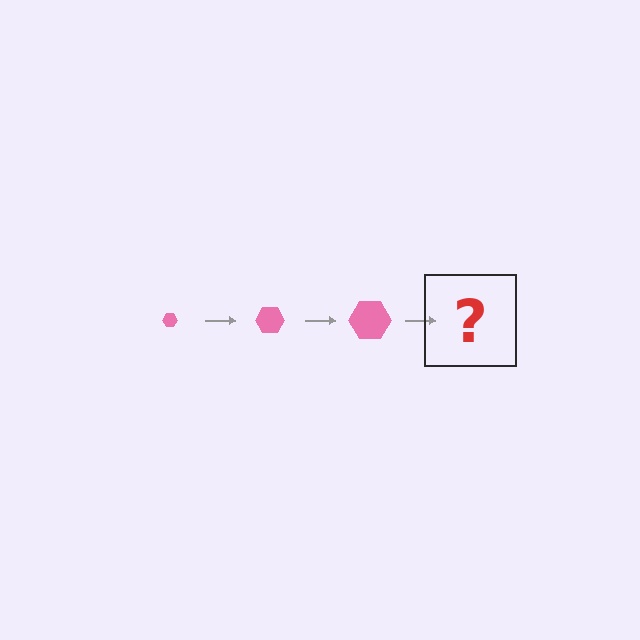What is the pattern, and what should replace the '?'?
The pattern is that the hexagon gets progressively larger each step. The '?' should be a pink hexagon, larger than the previous one.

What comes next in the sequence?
The next element should be a pink hexagon, larger than the previous one.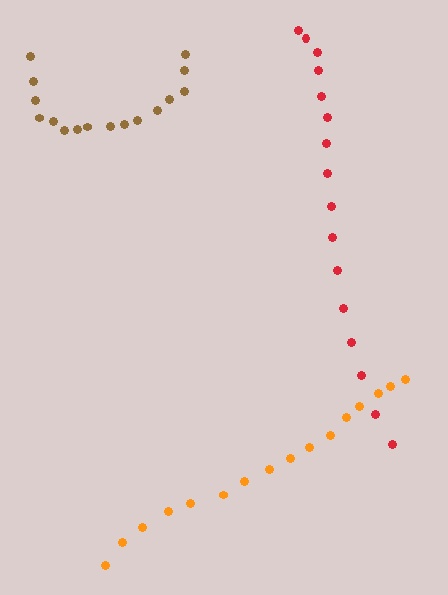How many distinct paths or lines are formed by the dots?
There are 3 distinct paths.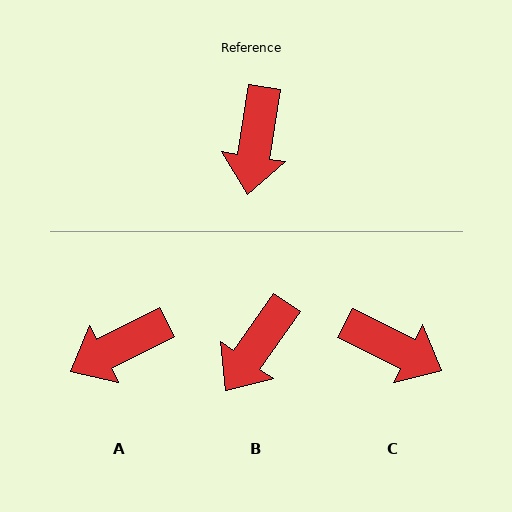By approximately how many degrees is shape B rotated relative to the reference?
Approximately 26 degrees clockwise.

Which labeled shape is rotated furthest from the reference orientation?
C, about 73 degrees away.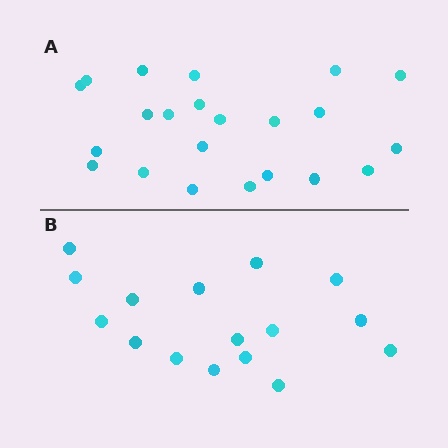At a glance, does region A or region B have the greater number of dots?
Region A (the top region) has more dots.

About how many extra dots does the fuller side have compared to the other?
Region A has about 6 more dots than region B.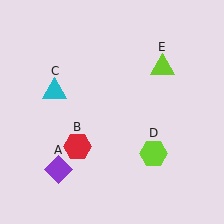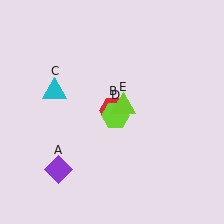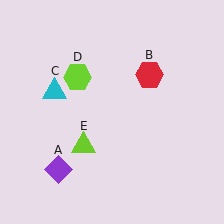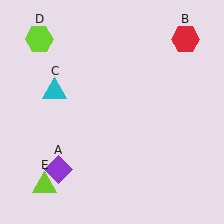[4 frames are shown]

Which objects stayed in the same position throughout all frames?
Purple diamond (object A) and cyan triangle (object C) remained stationary.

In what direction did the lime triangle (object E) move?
The lime triangle (object E) moved down and to the left.